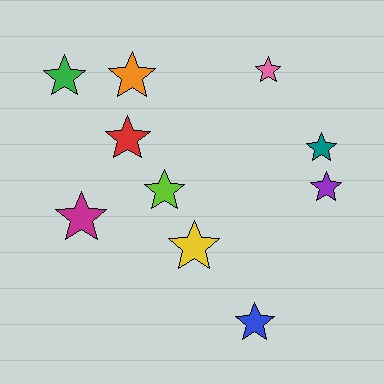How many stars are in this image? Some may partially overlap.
There are 10 stars.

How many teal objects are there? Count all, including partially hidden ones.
There is 1 teal object.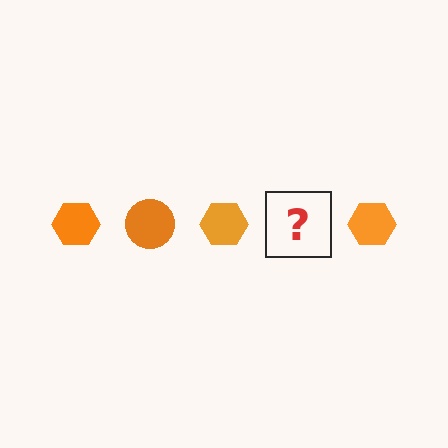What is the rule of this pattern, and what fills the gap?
The rule is that the pattern cycles through hexagon, circle shapes in orange. The gap should be filled with an orange circle.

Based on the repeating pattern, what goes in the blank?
The blank should be an orange circle.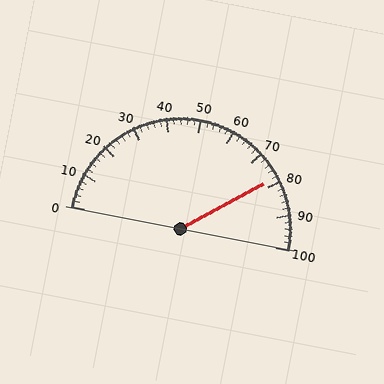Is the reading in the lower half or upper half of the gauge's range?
The reading is in the upper half of the range (0 to 100).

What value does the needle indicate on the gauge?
The needle indicates approximately 78.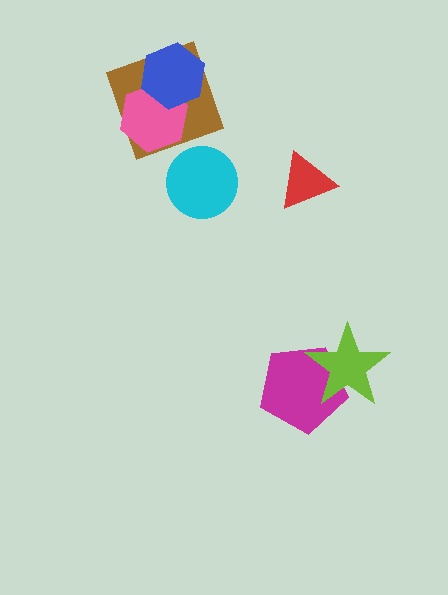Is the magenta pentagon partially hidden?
Yes, it is partially covered by another shape.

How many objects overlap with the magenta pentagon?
1 object overlaps with the magenta pentagon.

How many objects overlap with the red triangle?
0 objects overlap with the red triangle.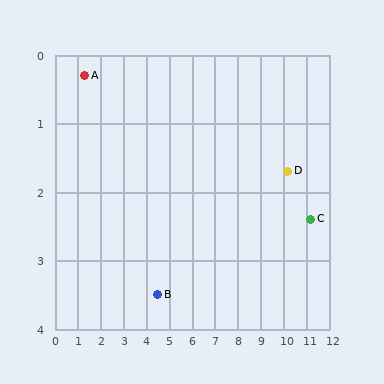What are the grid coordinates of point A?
Point A is at approximately (1.3, 0.3).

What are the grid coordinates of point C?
Point C is at approximately (11.2, 2.4).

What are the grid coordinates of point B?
Point B is at approximately (4.5, 3.5).